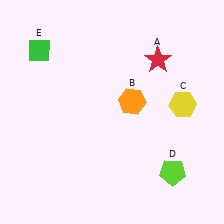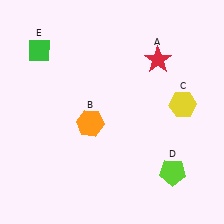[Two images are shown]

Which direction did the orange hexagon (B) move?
The orange hexagon (B) moved left.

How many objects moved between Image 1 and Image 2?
1 object moved between the two images.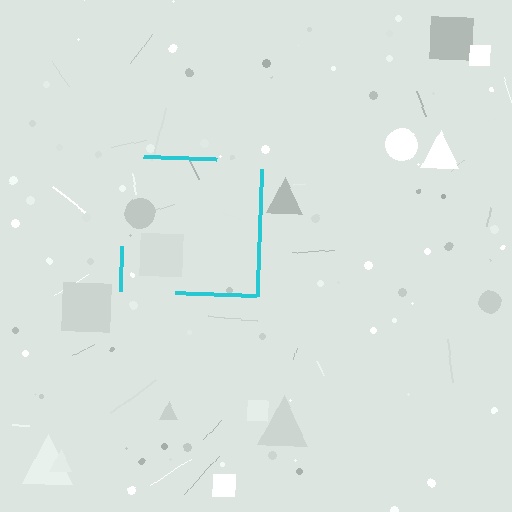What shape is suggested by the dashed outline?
The dashed outline suggests a square.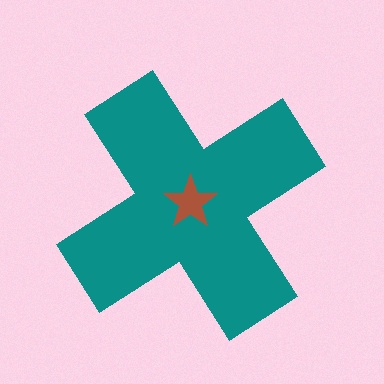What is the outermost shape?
The teal cross.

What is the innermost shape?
The brown star.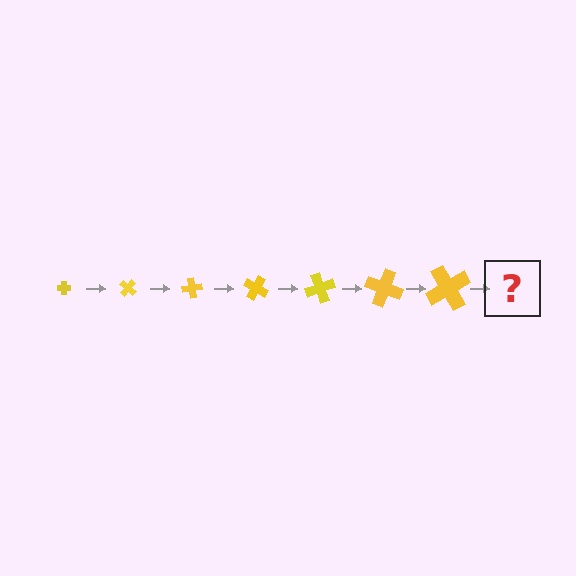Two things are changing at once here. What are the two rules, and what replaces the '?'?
The two rules are that the cross grows larger each step and it rotates 40 degrees each step. The '?' should be a cross, larger than the previous one and rotated 280 degrees from the start.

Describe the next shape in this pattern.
It should be a cross, larger than the previous one and rotated 280 degrees from the start.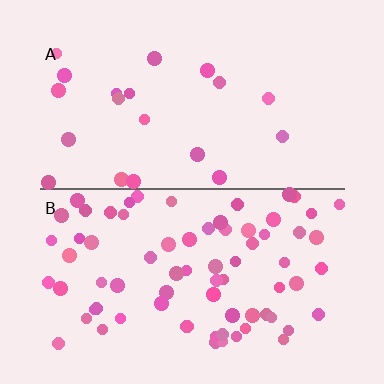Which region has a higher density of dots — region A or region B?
B (the bottom).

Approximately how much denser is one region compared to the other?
Approximately 3.6× — region B over region A.